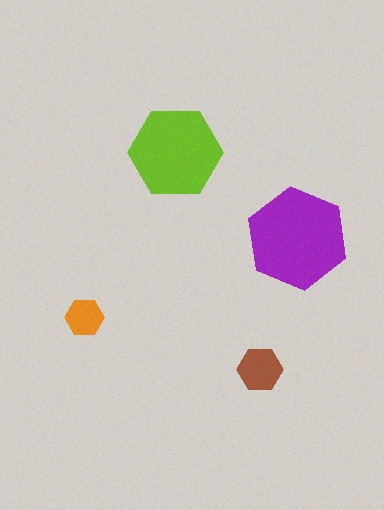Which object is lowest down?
The brown hexagon is bottommost.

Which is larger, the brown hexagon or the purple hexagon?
The purple one.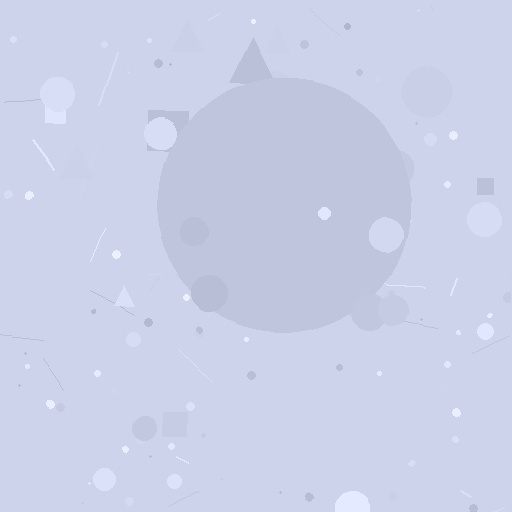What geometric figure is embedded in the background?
A circle is embedded in the background.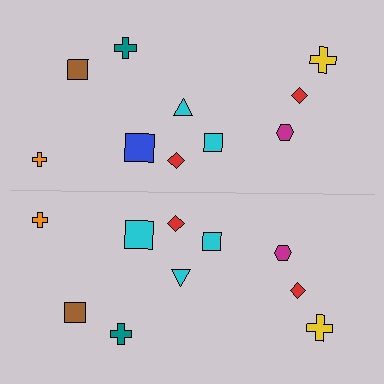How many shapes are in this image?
There are 20 shapes in this image.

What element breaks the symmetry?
The cyan square on the bottom side breaks the symmetry — its mirror counterpart is blue.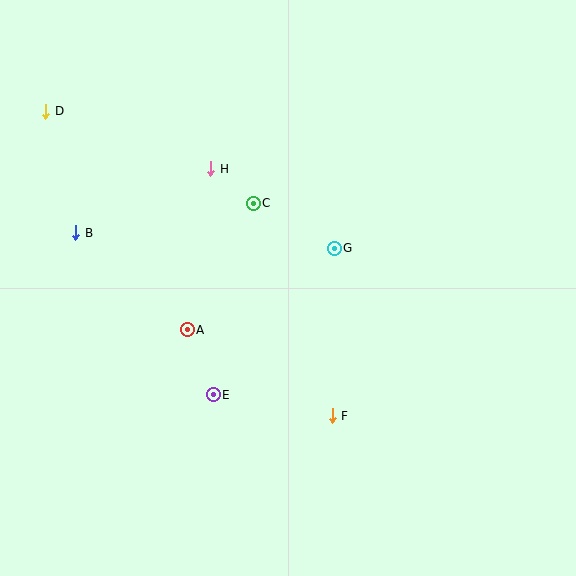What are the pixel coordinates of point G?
Point G is at (334, 248).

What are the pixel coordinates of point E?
Point E is at (213, 395).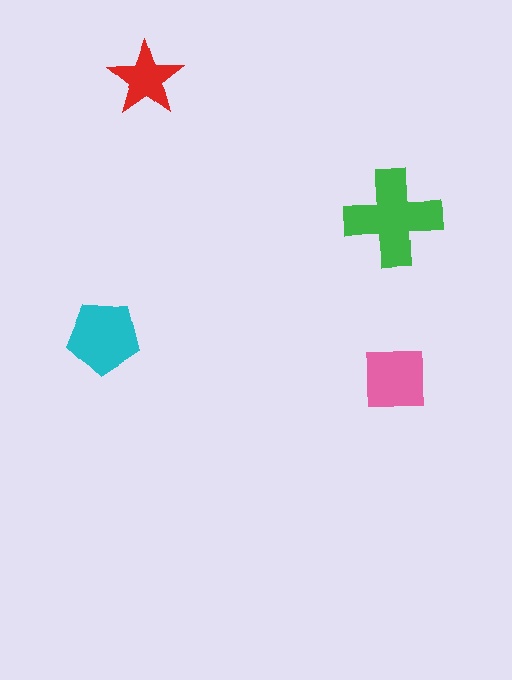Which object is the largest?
The green cross.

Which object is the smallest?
The red star.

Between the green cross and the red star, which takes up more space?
The green cross.